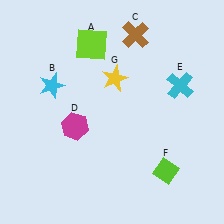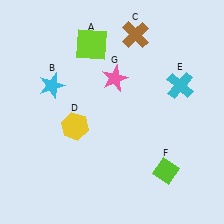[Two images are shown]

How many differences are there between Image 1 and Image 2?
There are 2 differences between the two images.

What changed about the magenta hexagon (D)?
In Image 1, D is magenta. In Image 2, it changed to yellow.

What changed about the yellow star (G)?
In Image 1, G is yellow. In Image 2, it changed to pink.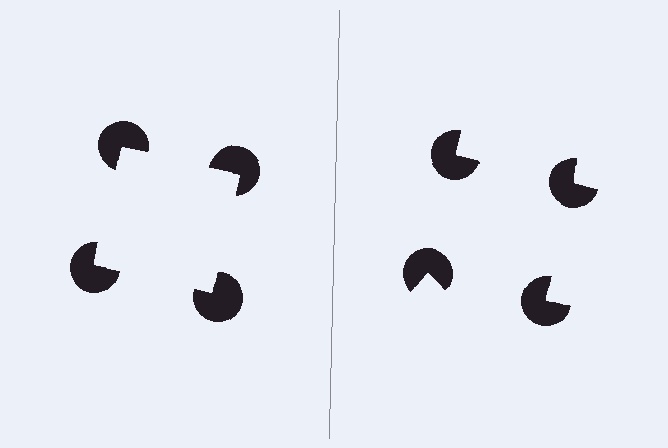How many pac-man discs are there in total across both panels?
8 — 4 on each side.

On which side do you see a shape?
An illusory square appears on the left side. On the right side the wedge cuts are rotated, so no coherent shape forms.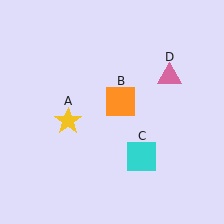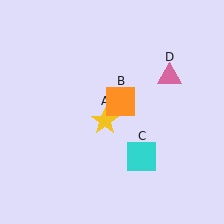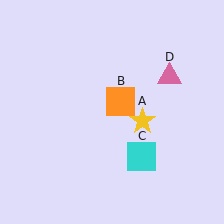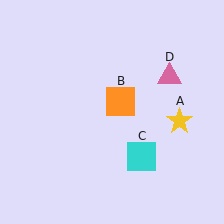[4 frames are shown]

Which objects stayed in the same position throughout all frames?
Orange square (object B) and cyan square (object C) and pink triangle (object D) remained stationary.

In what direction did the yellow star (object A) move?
The yellow star (object A) moved right.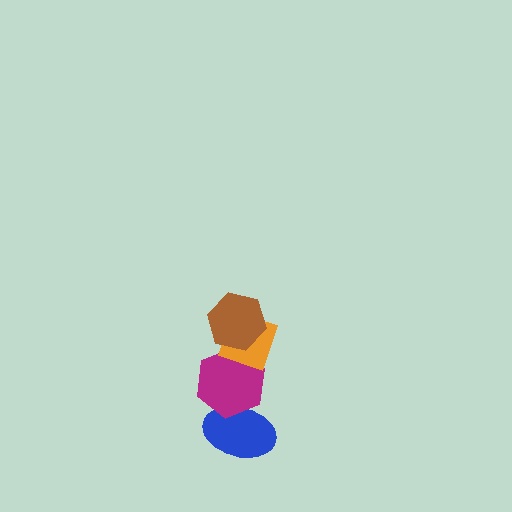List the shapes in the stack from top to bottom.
From top to bottom: the brown hexagon, the orange diamond, the magenta hexagon, the blue ellipse.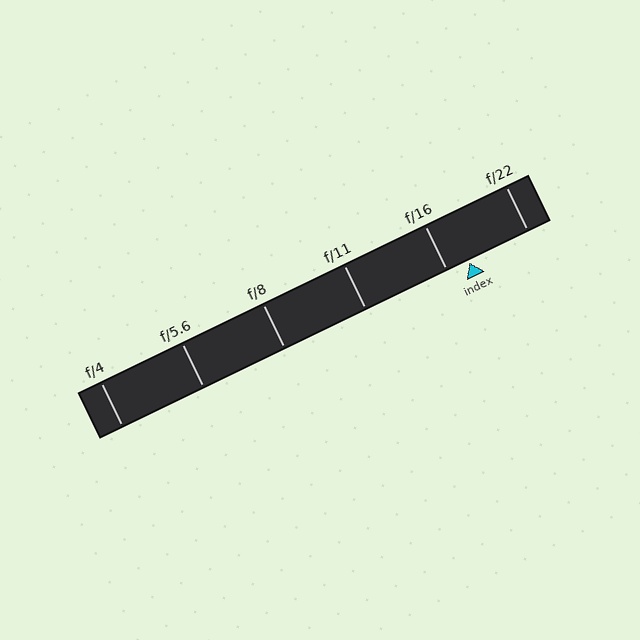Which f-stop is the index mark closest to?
The index mark is closest to f/16.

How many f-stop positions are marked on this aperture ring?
There are 6 f-stop positions marked.